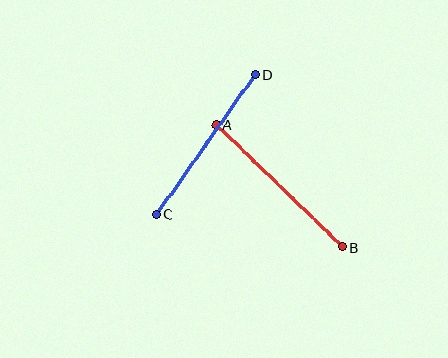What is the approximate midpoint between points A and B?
The midpoint is at approximately (279, 186) pixels.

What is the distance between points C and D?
The distance is approximately 171 pixels.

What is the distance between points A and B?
The distance is approximately 176 pixels.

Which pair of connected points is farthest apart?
Points A and B are farthest apart.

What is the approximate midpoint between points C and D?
The midpoint is at approximately (206, 145) pixels.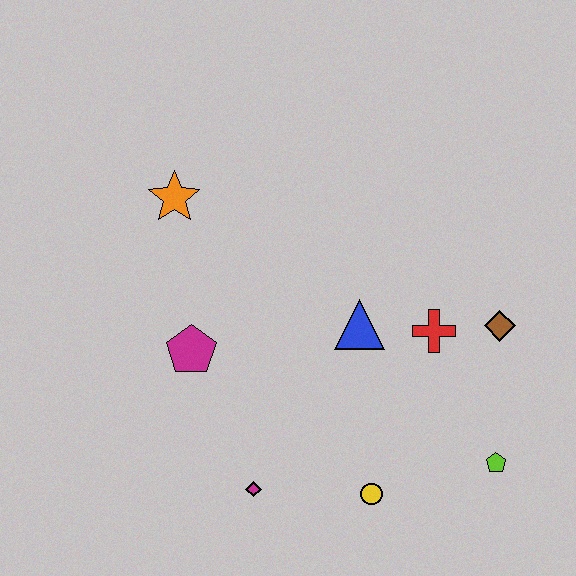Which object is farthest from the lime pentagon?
The orange star is farthest from the lime pentagon.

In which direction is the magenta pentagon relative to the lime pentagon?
The magenta pentagon is to the left of the lime pentagon.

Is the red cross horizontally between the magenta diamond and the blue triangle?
No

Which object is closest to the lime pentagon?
The yellow circle is closest to the lime pentagon.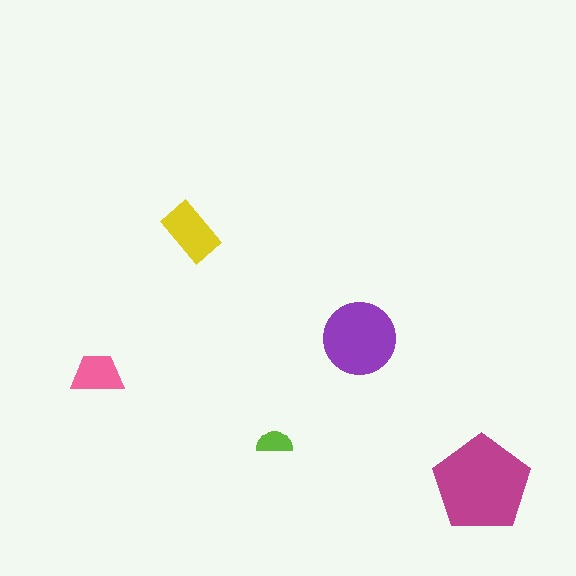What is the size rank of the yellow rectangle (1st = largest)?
3rd.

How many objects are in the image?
There are 5 objects in the image.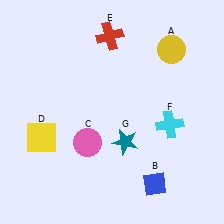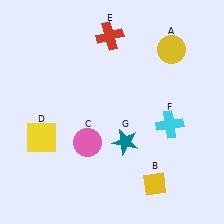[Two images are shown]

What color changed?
The diamond (B) changed from blue in Image 1 to yellow in Image 2.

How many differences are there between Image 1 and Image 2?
There is 1 difference between the two images.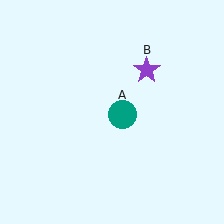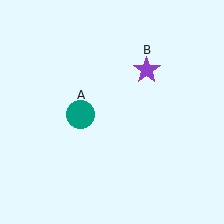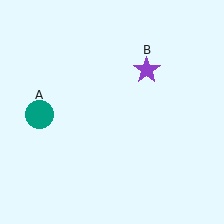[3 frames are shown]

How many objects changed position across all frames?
1 object changed position: teal circle (object A).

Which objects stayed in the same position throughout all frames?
Purple star (object B) remained stationary.